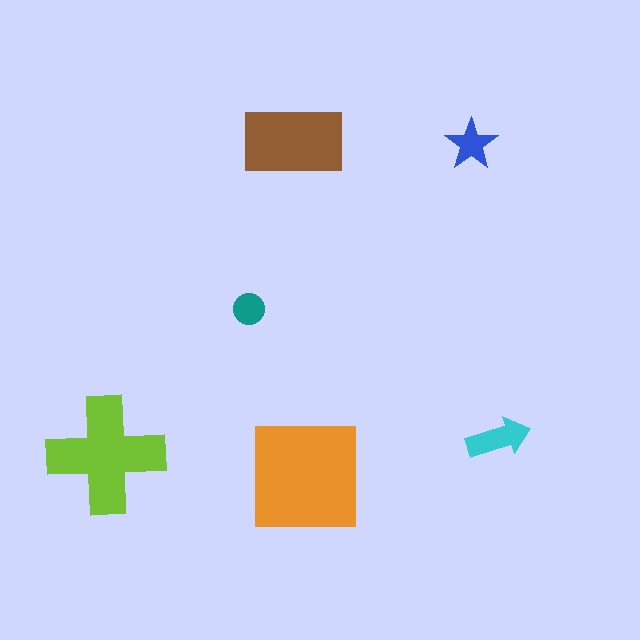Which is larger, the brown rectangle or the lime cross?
The lime cross.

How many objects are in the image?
There are 6 objects in the image.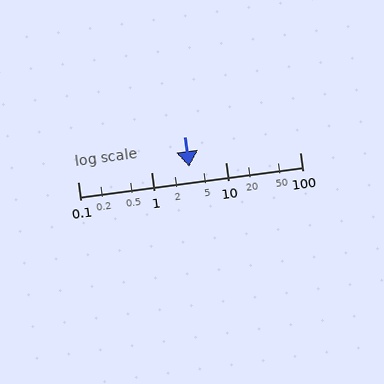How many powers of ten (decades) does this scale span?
The scale spans 3 decades, from 0.1 to 100.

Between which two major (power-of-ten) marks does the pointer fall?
The pointer is between 1 and 10.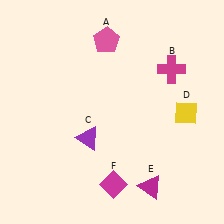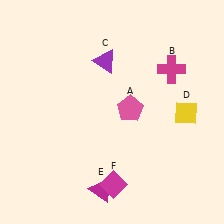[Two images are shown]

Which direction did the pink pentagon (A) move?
The pink pentagon (A) moved down.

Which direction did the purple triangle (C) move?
The purple triangle (C) moved up.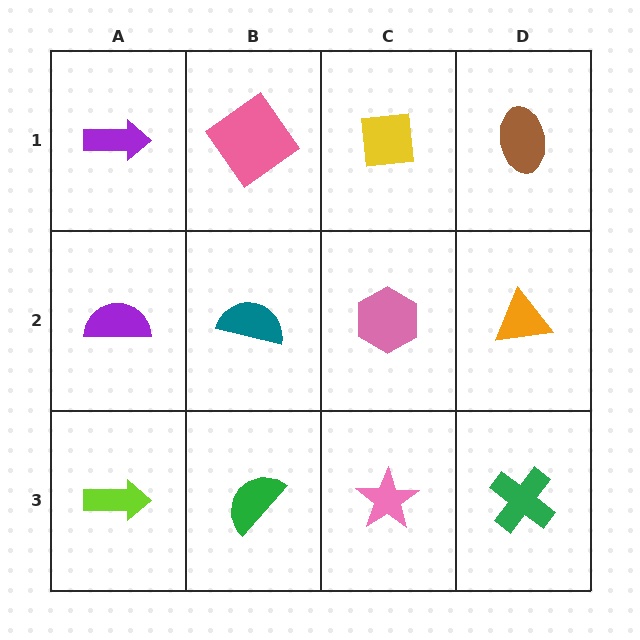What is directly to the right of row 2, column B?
A pink hexagon.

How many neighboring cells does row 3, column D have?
2.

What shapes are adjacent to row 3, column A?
A purple semicircle (row 2, column A), a green semicircle (row 3, column B).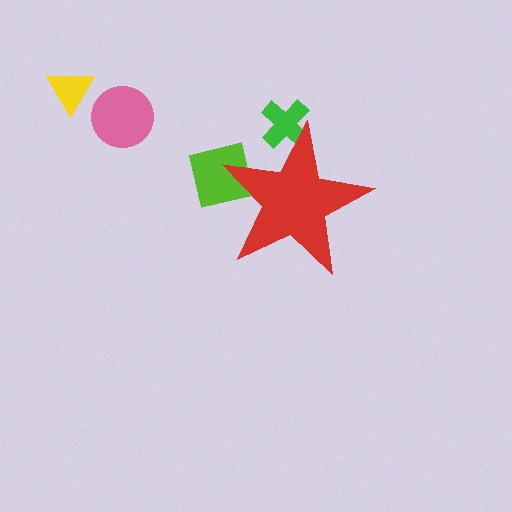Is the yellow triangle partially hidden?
No, the yellow triangle is fully visible.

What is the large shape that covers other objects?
A red star.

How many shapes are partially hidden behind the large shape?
2 shapes are partially hidden.